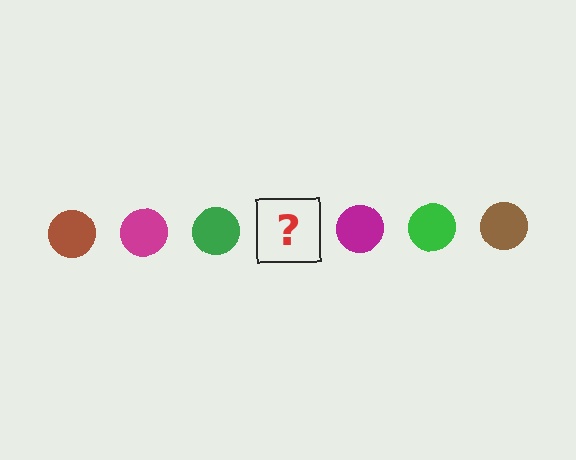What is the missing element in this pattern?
The missing element is a brown circle.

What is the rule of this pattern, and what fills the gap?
The rule is that the pattern cycles through brown, magenta, green circles. The gap should be filled with a brown circle.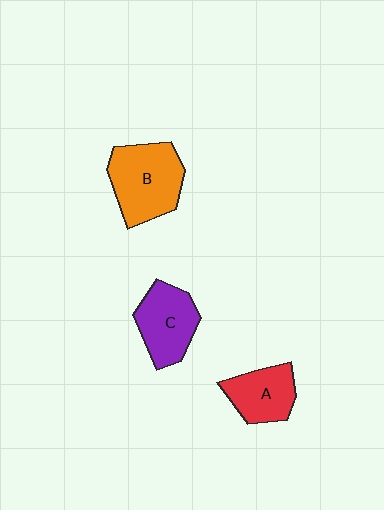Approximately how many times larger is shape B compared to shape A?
Approximately 1.5 times.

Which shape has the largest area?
Shape B (orange).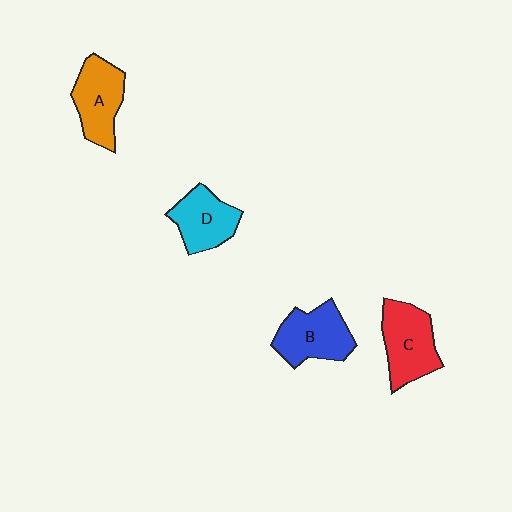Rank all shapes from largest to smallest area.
From largest to smallest: C (red), B (blue), A (orange), D (cyan).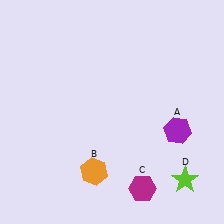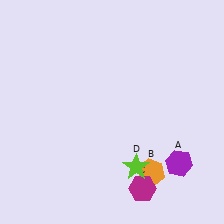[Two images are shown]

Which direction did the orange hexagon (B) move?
The orange hexagon (B) moved right.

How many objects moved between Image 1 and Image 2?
3 objects moved between the two images.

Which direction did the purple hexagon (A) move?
The purple hexagon (A) moved down.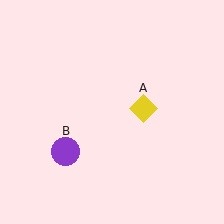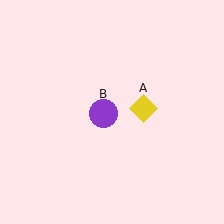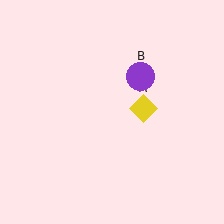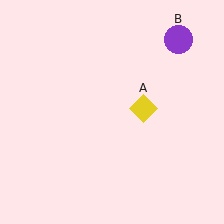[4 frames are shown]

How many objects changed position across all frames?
1 object changed position: purple circle (object B).